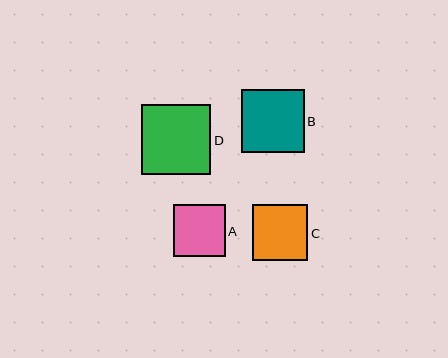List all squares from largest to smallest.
From largest to smallest: D, B, C, A.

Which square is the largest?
Square D is the largest with a size of approximately 70 pixels.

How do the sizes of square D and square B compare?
Square D and square B are approximately the same size.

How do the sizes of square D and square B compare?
Square D and square B are approximately the same size.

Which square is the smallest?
Square A is the smallest with a size of approximately 52 pixels.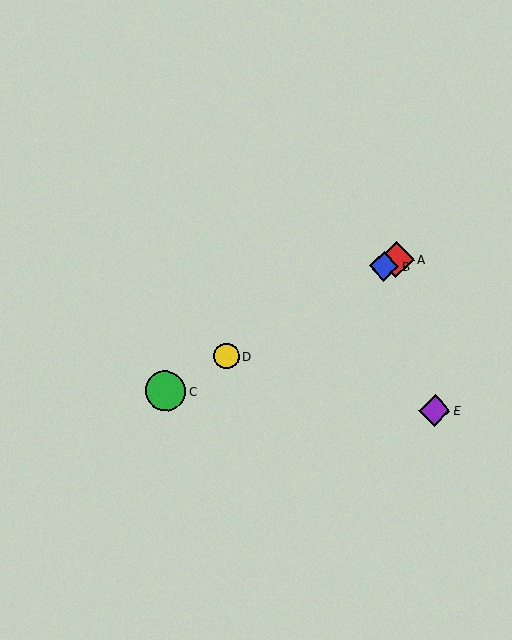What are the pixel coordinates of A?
Object A is at (396, 259).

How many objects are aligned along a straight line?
4 objects (A, B, C, D) are aligned along a straight line.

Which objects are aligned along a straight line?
Objects A, B, C, D are aligned along a straight line.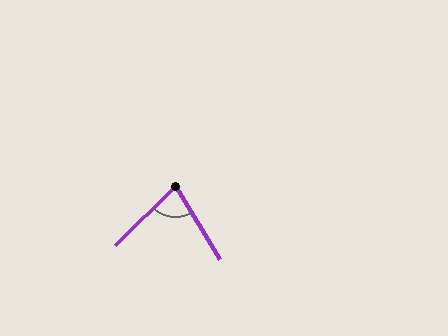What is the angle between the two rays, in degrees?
Approximately 76 degrees.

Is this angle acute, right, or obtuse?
It is acute.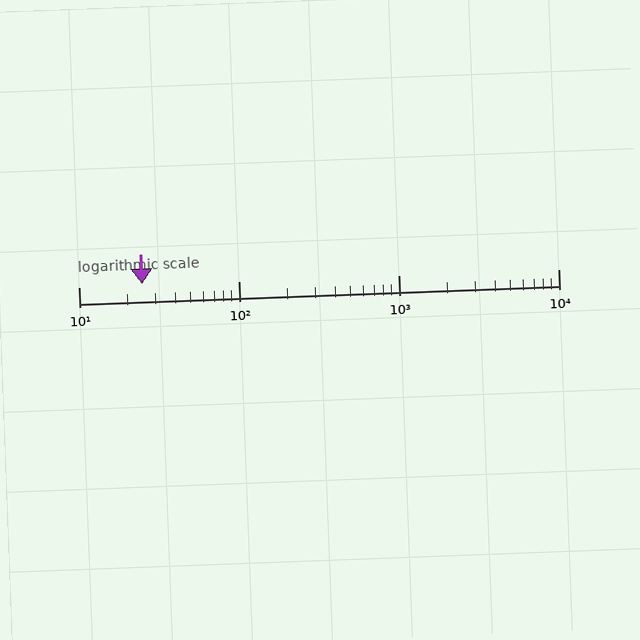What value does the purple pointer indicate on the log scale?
The pointer indicates approximately 25.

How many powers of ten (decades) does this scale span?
The scale spans 3 decades, from 10 to 10000.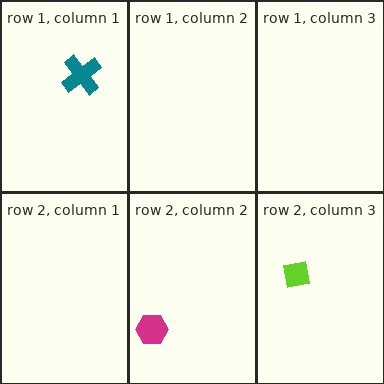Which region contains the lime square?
The row 2, column 3 region.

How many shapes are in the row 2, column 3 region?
1.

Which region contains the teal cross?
The row 1, column 1 region.